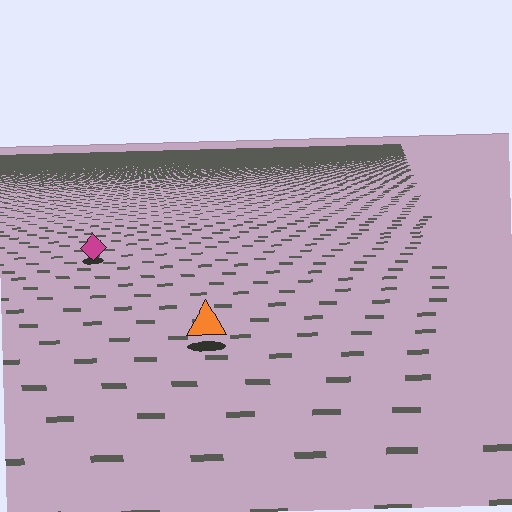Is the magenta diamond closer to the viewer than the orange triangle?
No. The orange triangle is closer — you can tell from the texture gradient: the ground texture is coarser near it.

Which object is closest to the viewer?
The orange triangle is closest. The texture marks near it are larger and more spread out.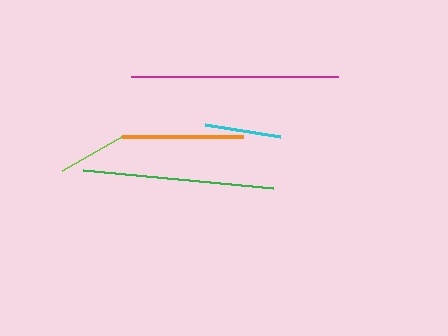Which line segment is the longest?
The magenta line is the longest at approximately 206 pixels.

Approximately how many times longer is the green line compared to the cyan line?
The green line is approximately 2.5 times the length of the cyan line.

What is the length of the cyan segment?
The cyan segment is approximately 76 pixels long.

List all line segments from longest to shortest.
From longest to shortest: magenta, green, orange, cyan, lime.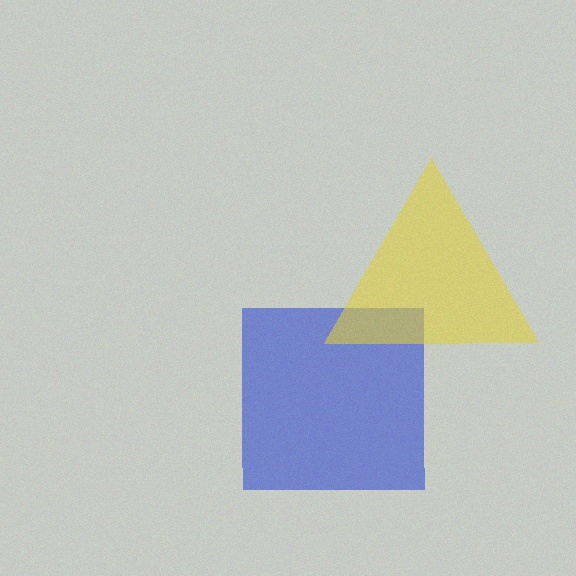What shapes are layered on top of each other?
The layered shapes are: a blue square, a yellow triangle.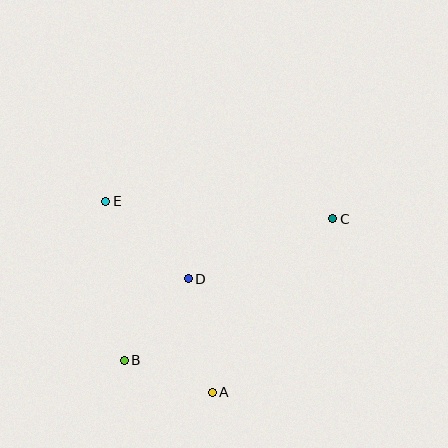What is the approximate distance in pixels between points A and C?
The distance between A and C is approximately 211 pixels.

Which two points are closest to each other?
Points A and B are closest to each other.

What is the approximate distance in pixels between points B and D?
The distance between B and D is approximately 104 pixels.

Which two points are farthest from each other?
Points B and C are farthest from each other.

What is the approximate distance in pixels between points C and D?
The distance between C and D is approximately 156 pixels.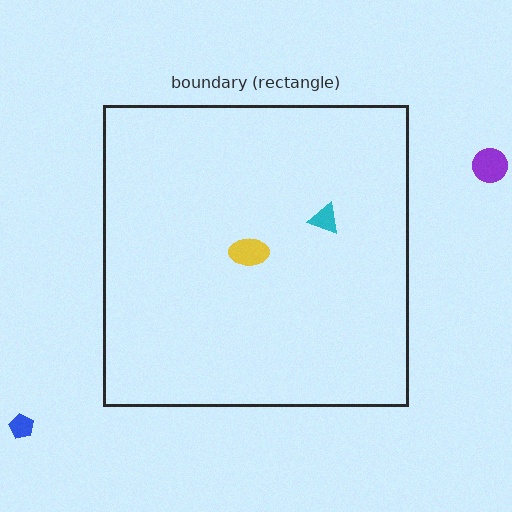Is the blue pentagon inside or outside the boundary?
Outside.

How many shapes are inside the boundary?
2 inside, 2 outside.